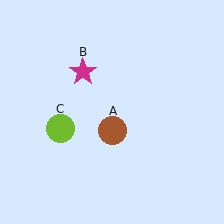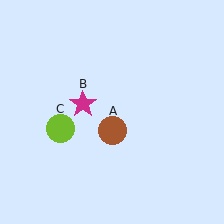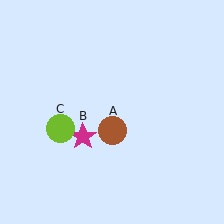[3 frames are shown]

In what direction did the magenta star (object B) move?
The magenta star (object B) moved down.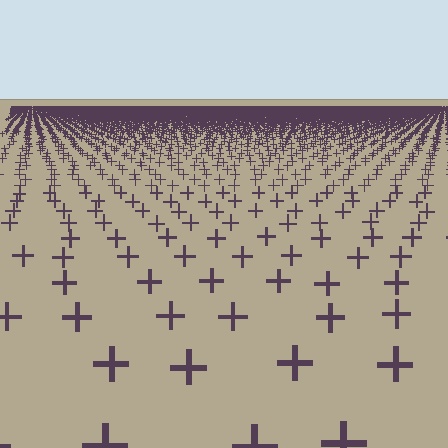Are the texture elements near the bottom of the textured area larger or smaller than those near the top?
Larger. Near the bottom, elements are closer to the viewer and appear at a bigger on-screen size.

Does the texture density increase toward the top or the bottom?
Density increases toward the top.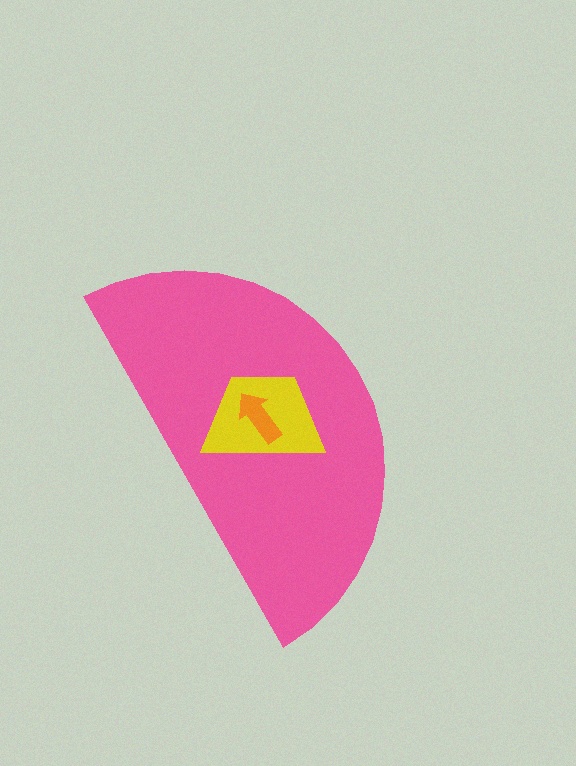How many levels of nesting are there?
3.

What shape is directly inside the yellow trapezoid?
The orange arrow.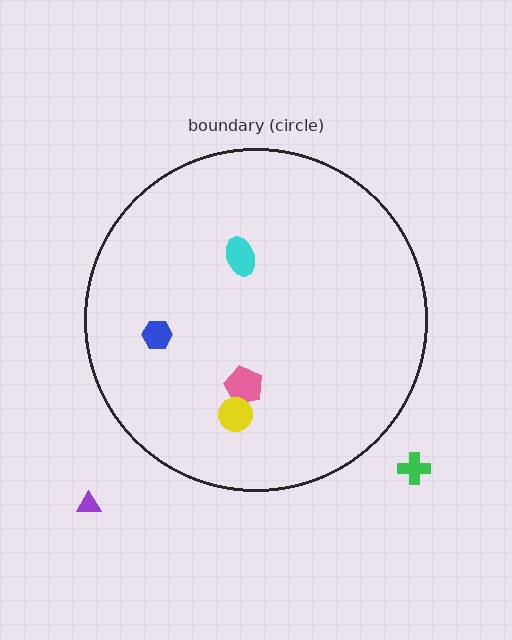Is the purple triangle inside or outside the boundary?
Outside.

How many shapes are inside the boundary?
4 inside, 2 outside.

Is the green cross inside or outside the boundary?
Outside.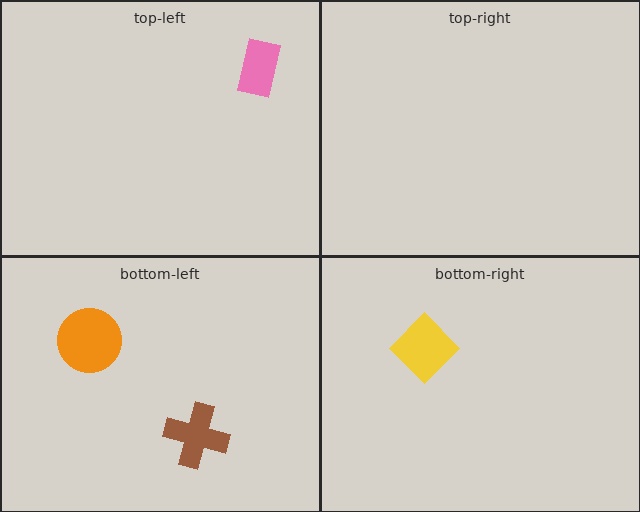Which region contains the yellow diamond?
The bottom-right region.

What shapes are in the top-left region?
The pink rectangle.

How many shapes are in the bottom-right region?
1.